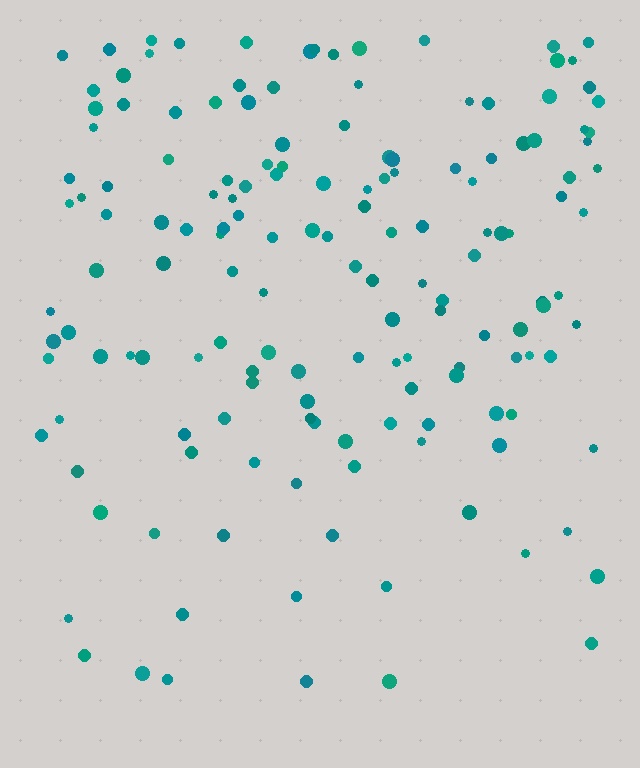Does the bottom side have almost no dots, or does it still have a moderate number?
Still a moderate number, just noticeably fewer than the top.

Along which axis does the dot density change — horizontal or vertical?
Vertical.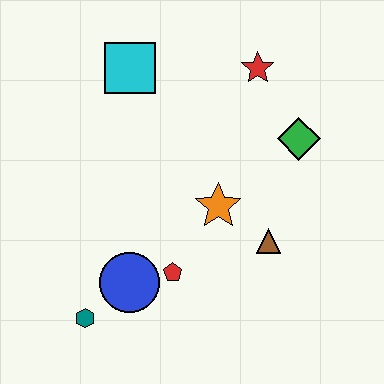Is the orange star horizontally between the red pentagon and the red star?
Yes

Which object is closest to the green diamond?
The red star is closest to the green diamond.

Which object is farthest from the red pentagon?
The red star is farthest from the red pentagon.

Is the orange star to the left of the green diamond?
Yes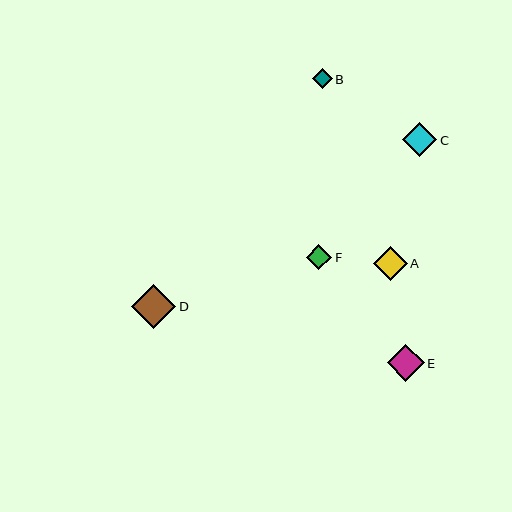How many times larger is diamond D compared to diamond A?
Diamond D is approximately 1.3 times the size of diamond A.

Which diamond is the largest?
Diamond D is the largest with a size of approximately 44 pixels.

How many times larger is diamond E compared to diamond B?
Diamond E is approximately 1.9 times the size of diamond B.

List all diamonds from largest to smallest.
From largest to smallest: D, E, C, A, F, B.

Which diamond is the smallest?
Diamond B is the smallest with a size of approximately 20 pixels.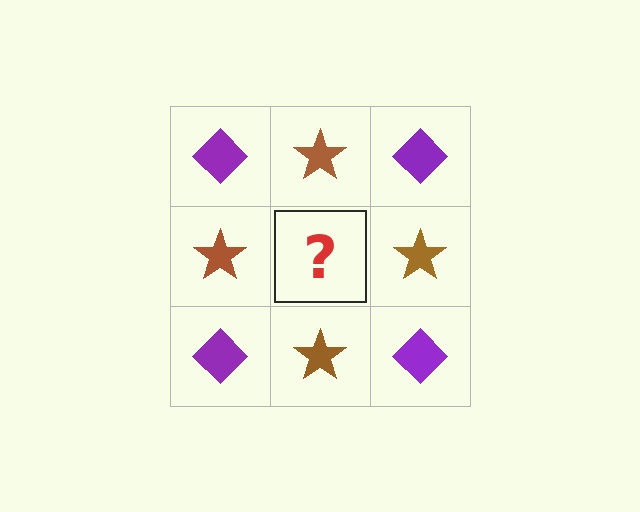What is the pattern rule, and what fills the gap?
The rule is that it alternates purple diamond and brown star in a checkerboard pattern. The gap should be filled with a purple diamond.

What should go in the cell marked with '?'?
The missing cell should contain a purple diamond.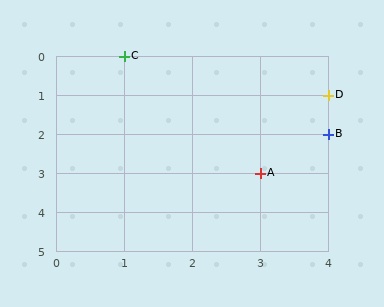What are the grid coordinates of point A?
Point A is at grid coordinates (3, 3).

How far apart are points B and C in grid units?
Points B and C are 3 columns and 2 rows apart (about 3.6 grid units diagonally).